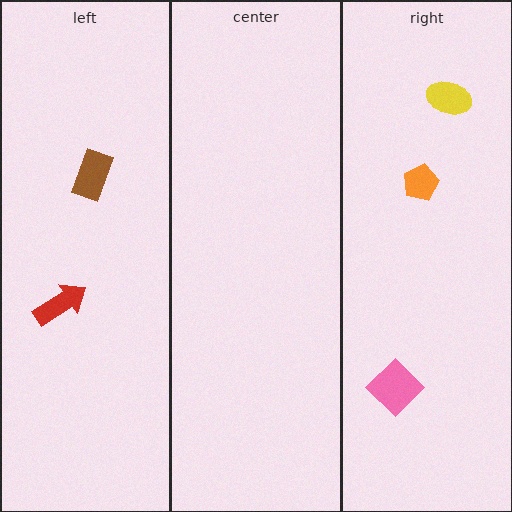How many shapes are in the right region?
3.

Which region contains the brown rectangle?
The left region.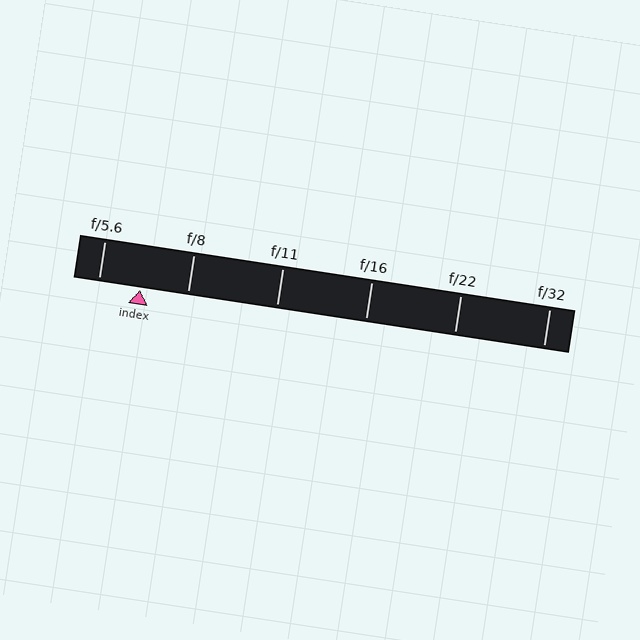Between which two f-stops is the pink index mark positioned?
The index mark is between f/5.6 and f/8.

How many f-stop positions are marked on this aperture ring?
There are 6 f-stop positions marked.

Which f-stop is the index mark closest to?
The index mark is closest to f/5.6.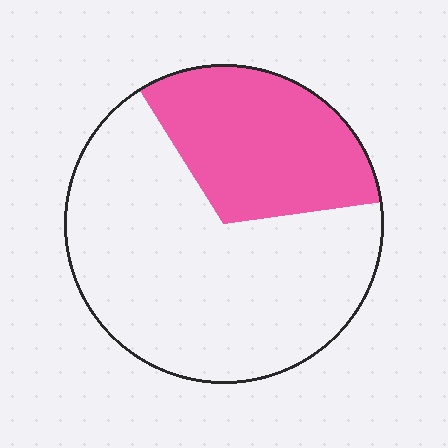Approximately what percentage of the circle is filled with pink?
Approximately 30%.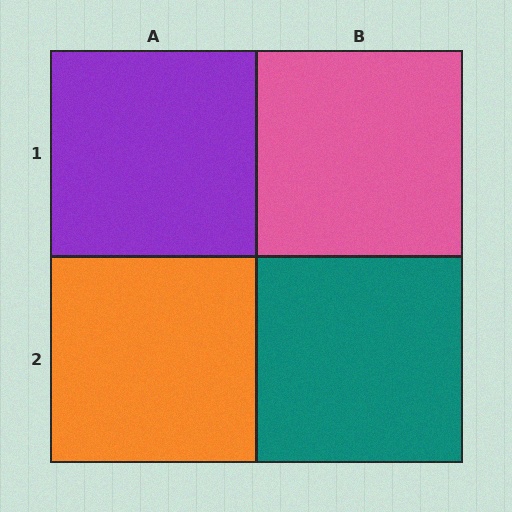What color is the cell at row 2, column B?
Teal.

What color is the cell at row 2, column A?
Orange.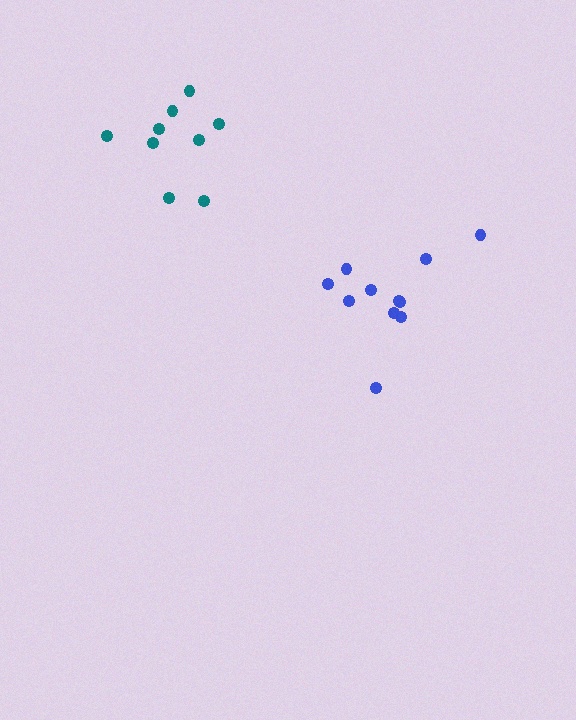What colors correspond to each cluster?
The clusters are colored: teal, blue.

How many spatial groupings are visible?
There are 2 spatial groupings.